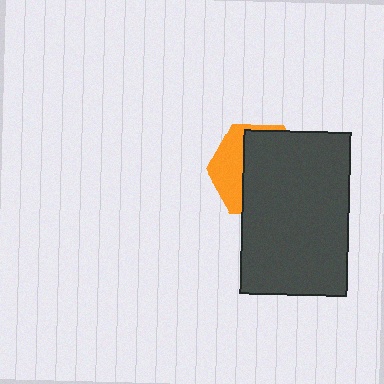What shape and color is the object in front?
The object in front is a dark gray rectangle.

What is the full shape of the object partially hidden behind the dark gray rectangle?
The partially hidden object is an orange hexagon.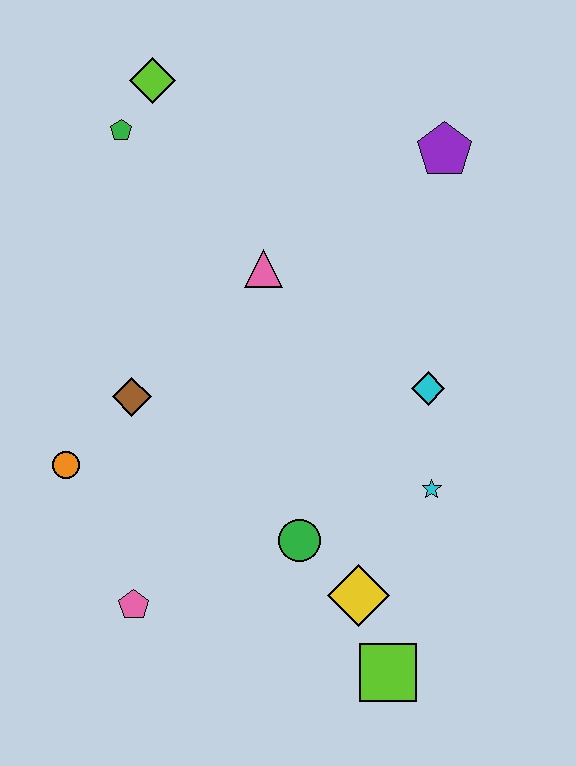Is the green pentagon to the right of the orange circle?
Yes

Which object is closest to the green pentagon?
The lime diamond is closest to the green pentagon.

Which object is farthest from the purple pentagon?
The pink pentagon is farthest from the purple pentagon.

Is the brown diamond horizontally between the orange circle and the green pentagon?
No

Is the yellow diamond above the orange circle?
No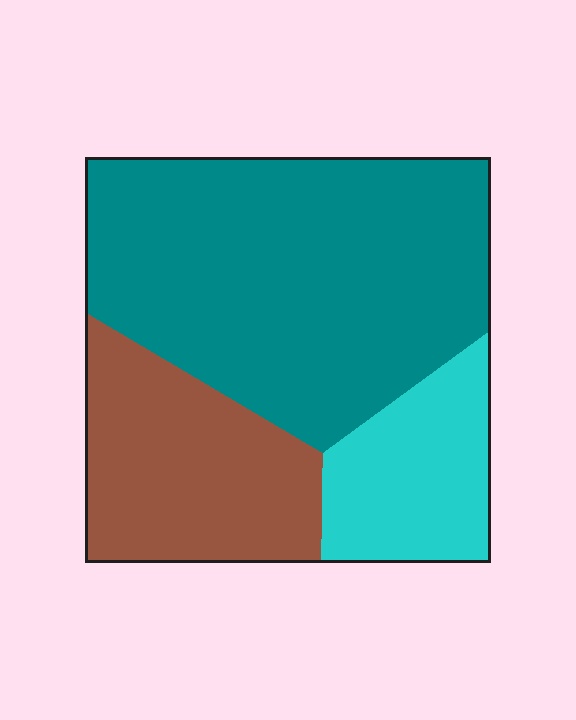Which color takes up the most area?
Teal, at roughly 55%.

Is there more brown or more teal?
Teal.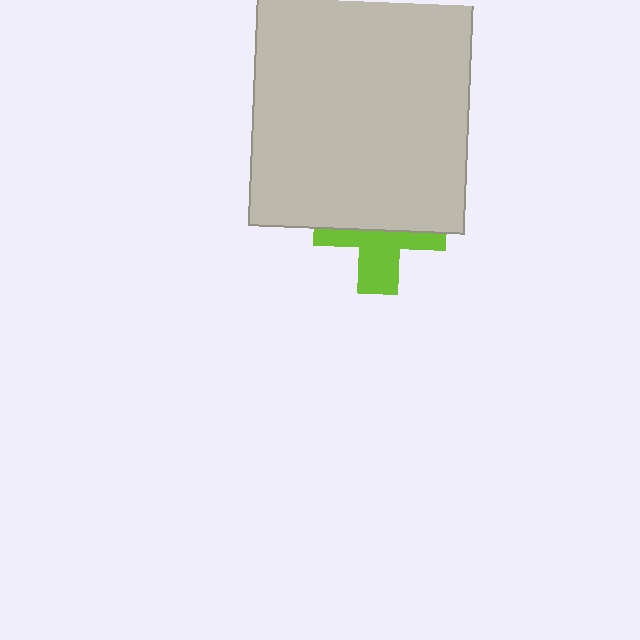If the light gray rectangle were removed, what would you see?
You would see the complete lime cross.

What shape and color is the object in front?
The object in front is a light gray rectangle.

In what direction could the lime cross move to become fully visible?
The lime cross could move down. That would shift it out from behind the light gray rectangle entirely.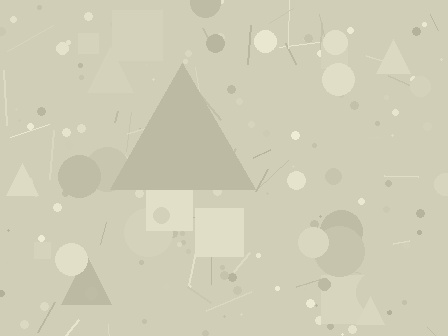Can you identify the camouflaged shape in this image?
The camouflaged shape is a triangle.